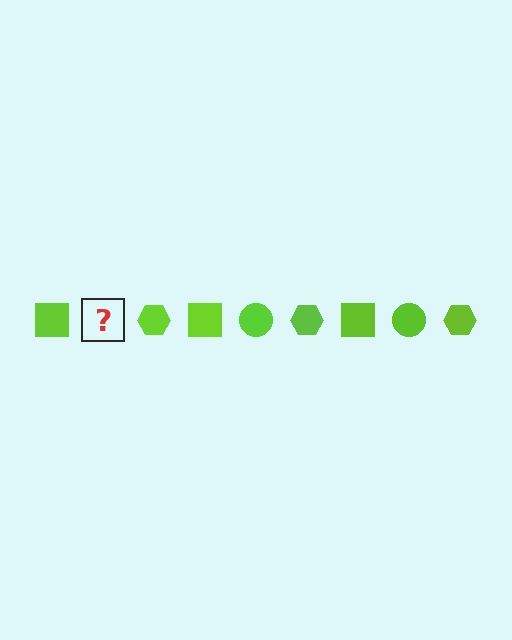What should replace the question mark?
The question mark should be replaced with a lime circle.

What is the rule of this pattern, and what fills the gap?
The rule is that the pattern cycles through square, circle, hexagon shapes in lime. The gap should be filled with a lime circle.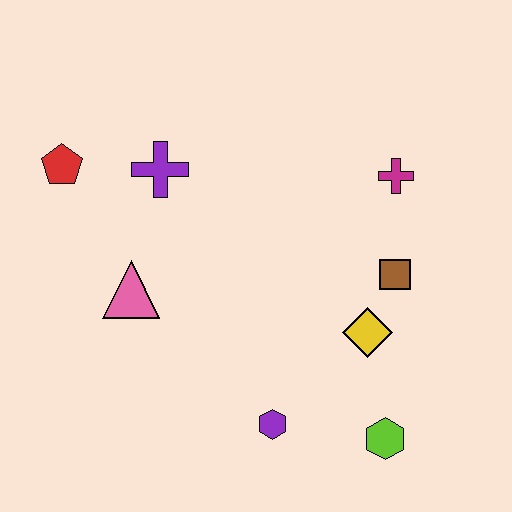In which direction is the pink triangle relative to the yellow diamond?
The pink triangle is to the left of the yellow diamond.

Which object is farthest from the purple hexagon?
The red pentagon is farthest from the purple hexagon.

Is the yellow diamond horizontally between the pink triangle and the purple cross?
No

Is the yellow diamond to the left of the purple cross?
No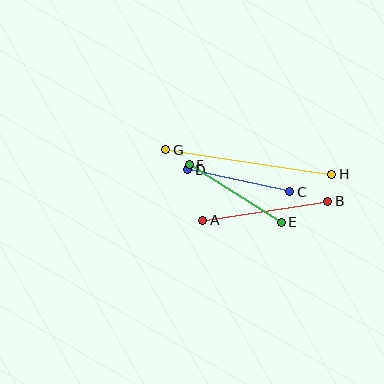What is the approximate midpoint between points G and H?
The midpoint is at approximately (249, 162) pixels.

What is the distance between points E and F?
The distance is approximately 109 pixels.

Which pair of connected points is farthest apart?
Points G and H are farthest apart.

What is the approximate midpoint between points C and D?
The midpoint is at approximately (239, 181) pixels.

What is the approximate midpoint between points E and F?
The midpoint is at approximately (235, 193) pixels.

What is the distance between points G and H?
The distance is approximately 168 pixels.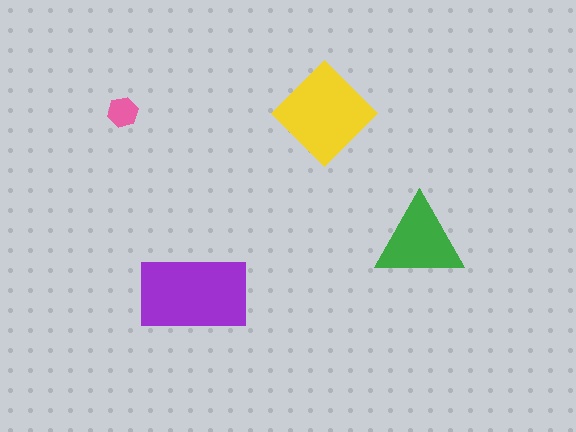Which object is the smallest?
The pink hexagon.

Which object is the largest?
The purple rectangle.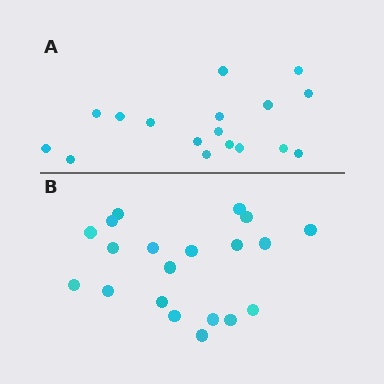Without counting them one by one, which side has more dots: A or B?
Region B (the bottom region) has more dots.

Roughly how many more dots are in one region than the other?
Region B has just a few more — roughly 2 or 3 more dots than region A.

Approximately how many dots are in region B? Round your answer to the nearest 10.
About 20 dots.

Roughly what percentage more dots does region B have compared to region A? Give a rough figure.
About 20% more.